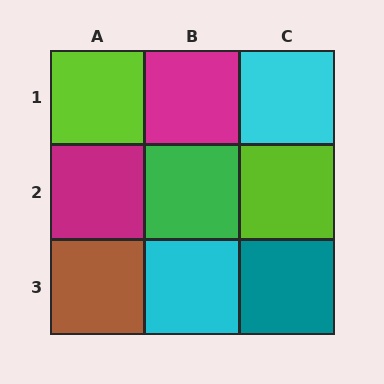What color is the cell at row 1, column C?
Cyan.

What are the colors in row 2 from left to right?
Magenta, green, lime.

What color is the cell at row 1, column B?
Magenta.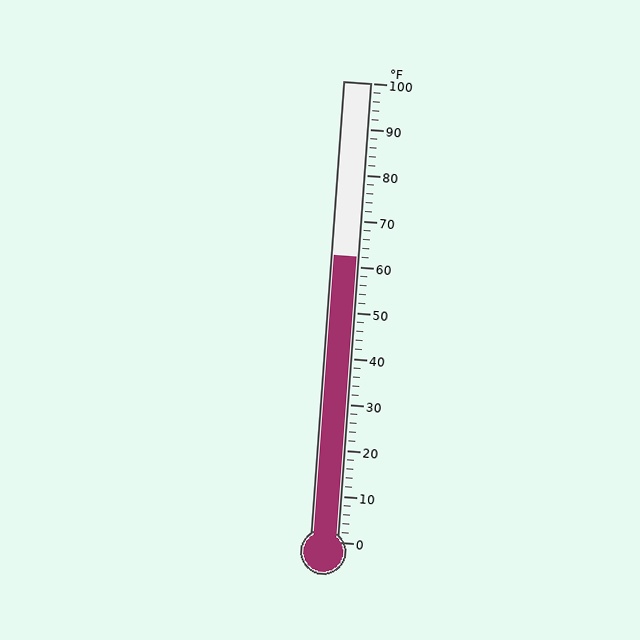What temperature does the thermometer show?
The thermometer shows approximately 62°F.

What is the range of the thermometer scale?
The thermometer scale ranges from 0°F to 100°F.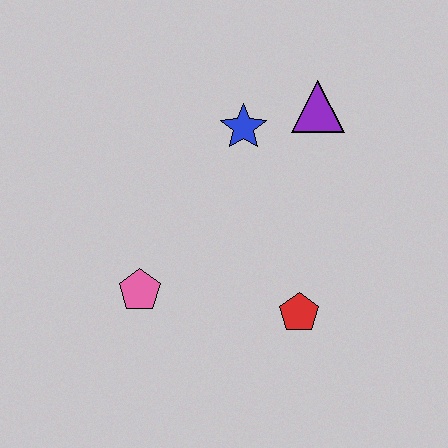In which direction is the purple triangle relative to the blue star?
The purple triangle is to the right of the blue star.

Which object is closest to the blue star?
The purple triangle is closest to the blue star.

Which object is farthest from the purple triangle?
The pink pentagon is farthest from the purple triangle.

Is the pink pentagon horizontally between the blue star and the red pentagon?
No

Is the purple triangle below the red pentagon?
No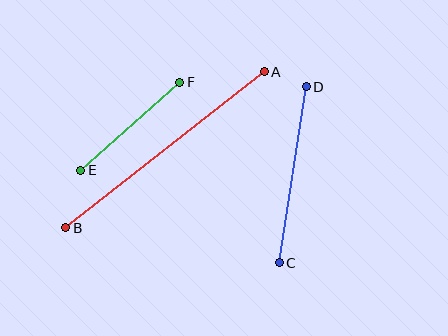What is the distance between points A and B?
The distance is approximately 252 pixels.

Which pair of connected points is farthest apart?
Points A and B are farthest apart.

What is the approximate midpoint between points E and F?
The midpoint is at approximately (130, 126) pixels.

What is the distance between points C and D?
The distance is approximately 178 pixels.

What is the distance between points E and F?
The distance is approximately 132 pixels.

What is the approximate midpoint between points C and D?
The midpoint is at approximately (293, 175) pixels.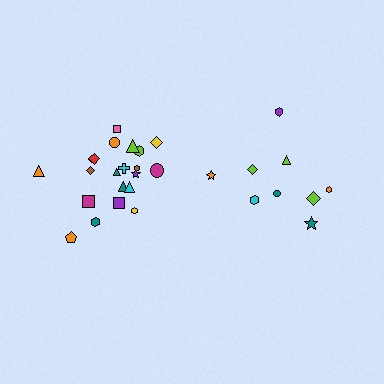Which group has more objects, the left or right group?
The left group.